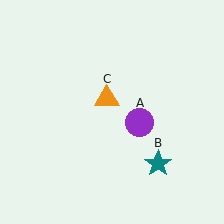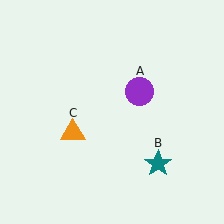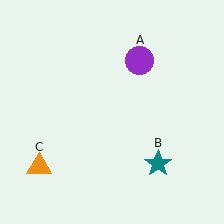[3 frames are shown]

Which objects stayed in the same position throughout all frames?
Teal star (object B) remained stationary.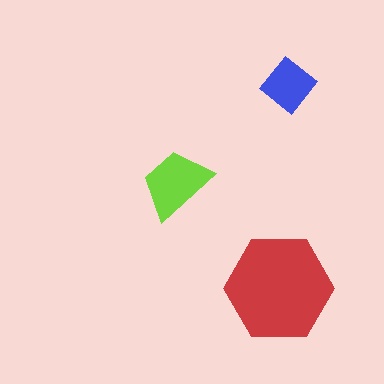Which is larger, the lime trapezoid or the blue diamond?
The lime trapezoid.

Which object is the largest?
The red hexagon.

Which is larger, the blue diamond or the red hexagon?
The red hexagon.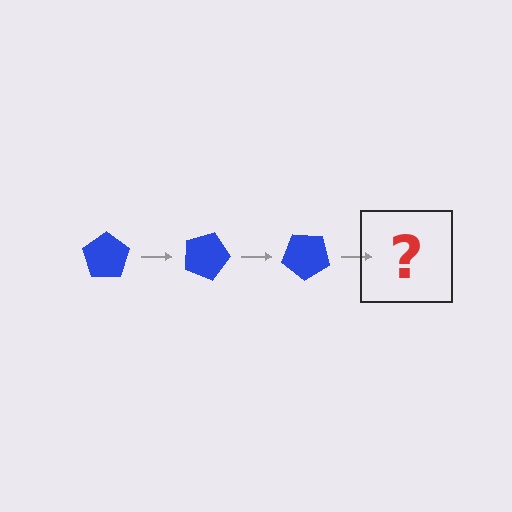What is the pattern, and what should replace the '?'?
The pattern is that the pentagon rotates 20 degrees each step. The '?' should be a blue pentagon rotated 60 degrees.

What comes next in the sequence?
The next element should be a blue pentagon rotated 60 degrees.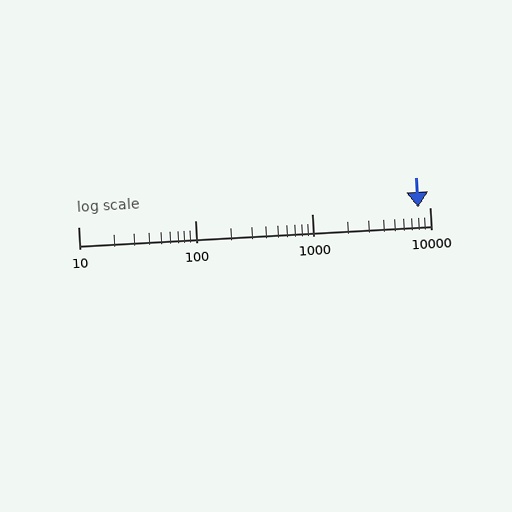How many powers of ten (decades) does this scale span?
The scale spans 3 decades, from 10 to 10000.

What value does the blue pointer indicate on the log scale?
The pointer indicates approximately 8000.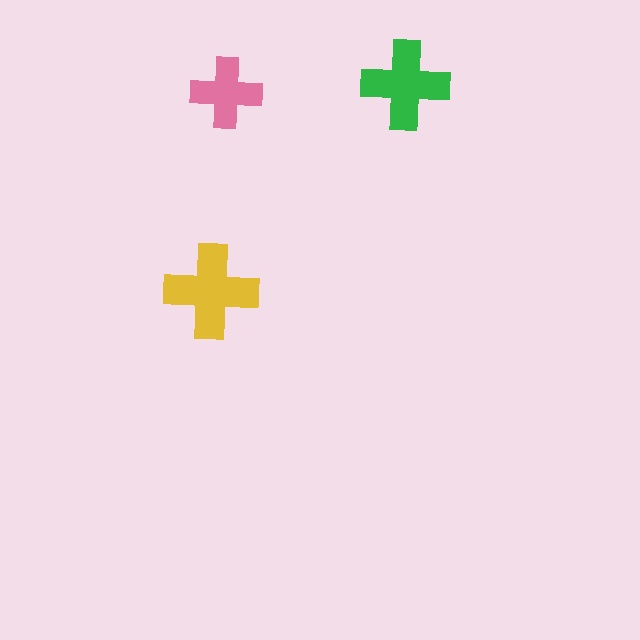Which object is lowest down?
The yellow cross is bottommost.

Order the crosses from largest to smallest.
the yellow one, the green one, the pink one.